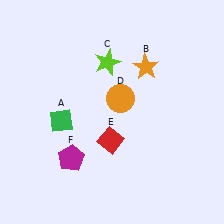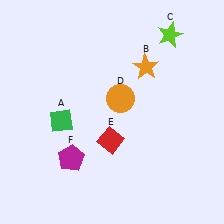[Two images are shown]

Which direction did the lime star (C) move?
The lime star (C) moved right.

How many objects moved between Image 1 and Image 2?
1 object moved between the two images.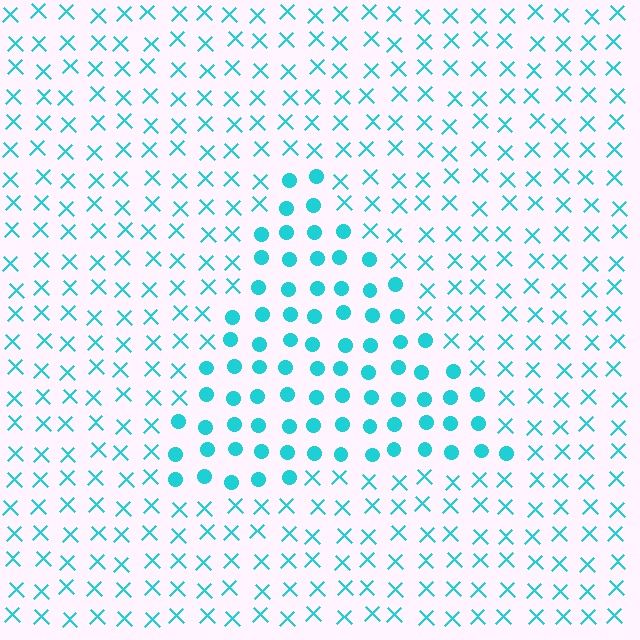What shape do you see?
I see a triangle.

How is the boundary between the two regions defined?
The boundary is defined by a change in element shape: circles inside vs. X marks outside. All elements share the same color and spacing.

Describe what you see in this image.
The image is filled with small cyan elements arranged in a uniform grid. A triangle-shaped region contains circles, while the surrounding area contains X marks. The boundary is defined purely by the change in element shape.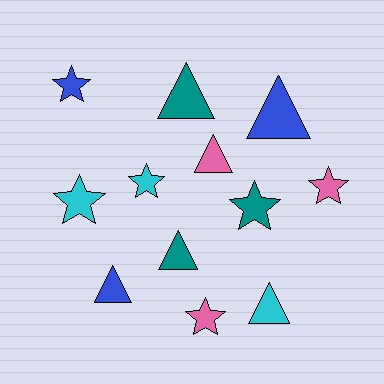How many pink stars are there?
There are 2 pink stars.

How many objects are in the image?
There are 12 objects.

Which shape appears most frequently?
Star, with 6 objects.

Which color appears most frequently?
Blue, with 3 objects.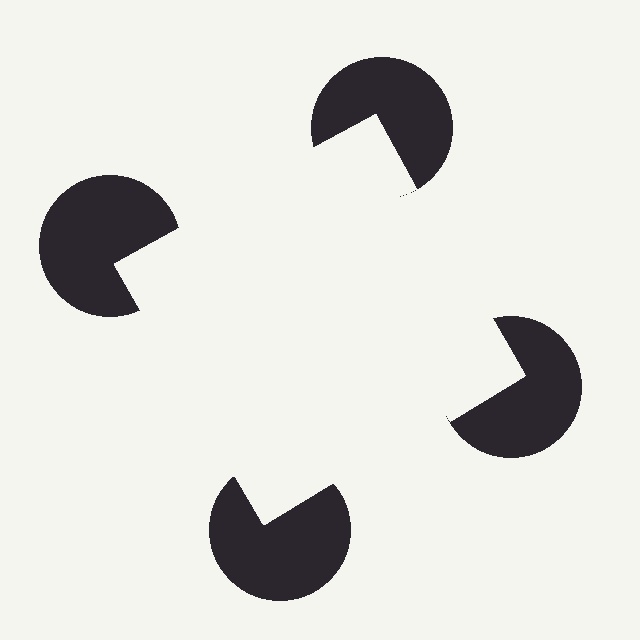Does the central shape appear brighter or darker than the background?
It typically appears slightly brighter than the background, even though no actual brightness change is drawn.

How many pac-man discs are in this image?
There are 4 — one at each vertex of the illusory square.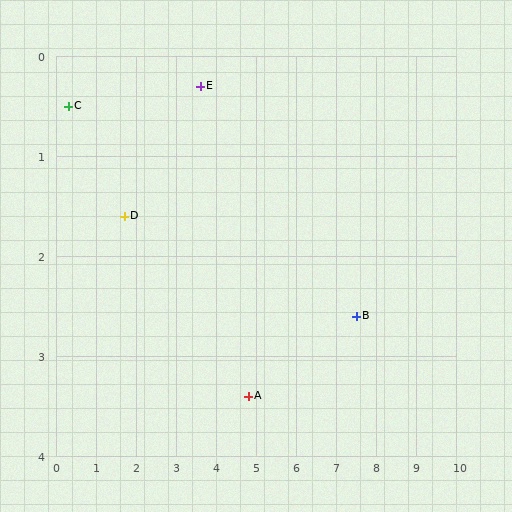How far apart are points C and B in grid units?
Points C and B are about 7.5 grid units apart.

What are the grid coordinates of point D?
Point D is at approximately (1.7, 1.6).